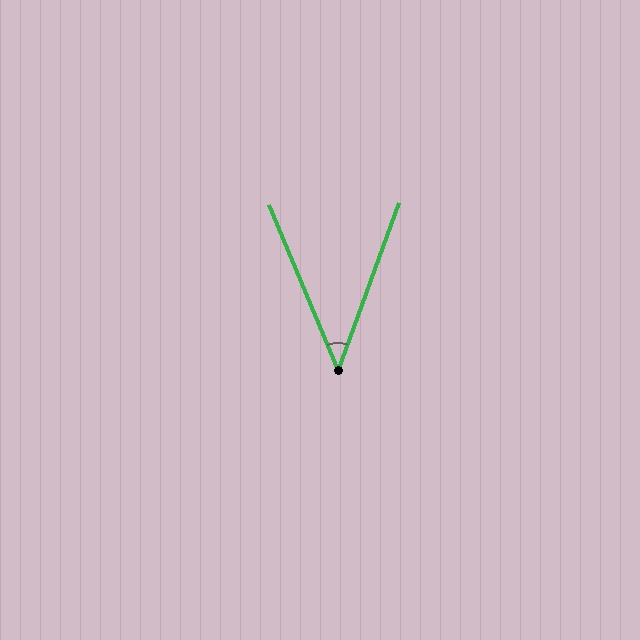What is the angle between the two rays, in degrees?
Approximately 43 degrees.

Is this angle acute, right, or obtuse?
It is acute.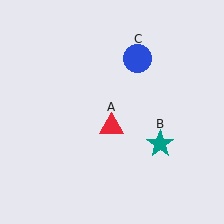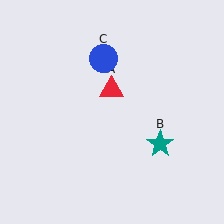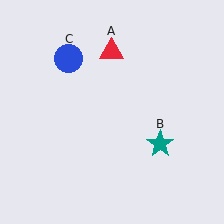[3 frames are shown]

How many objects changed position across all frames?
2 objects changed position: red triangle (object A), blue circle (object C).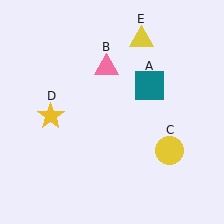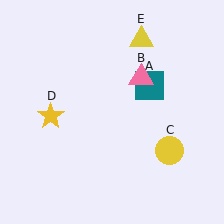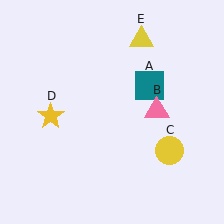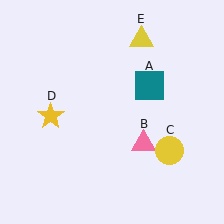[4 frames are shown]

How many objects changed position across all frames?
1 object changed position: pink triangle (object B).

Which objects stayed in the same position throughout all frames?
Teal square (object A) and yellow circle (object C) and yellow star (object D) and yellow triangle (object E) remained stationary.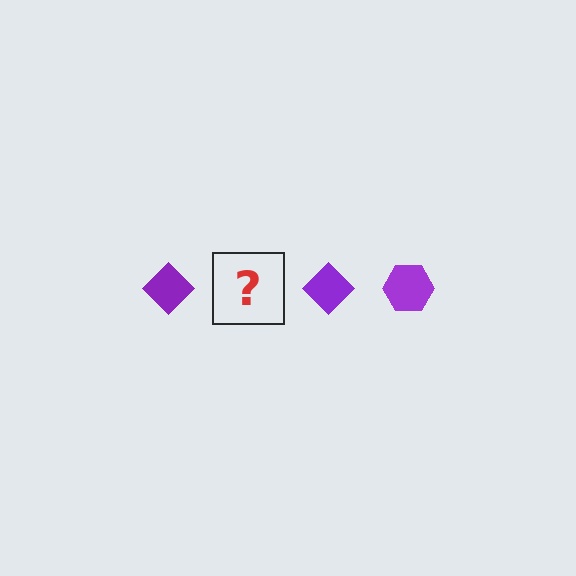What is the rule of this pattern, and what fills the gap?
The rule is that the pattern cycles through diamond, hexagon shapes in purple. The gap should be filled with a purple hexagon.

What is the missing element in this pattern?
The missing element is a purple hexagon.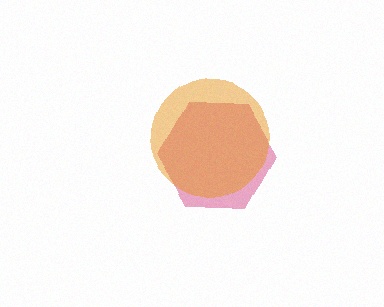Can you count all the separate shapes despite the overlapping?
Yes, there are 2 separate shapes.